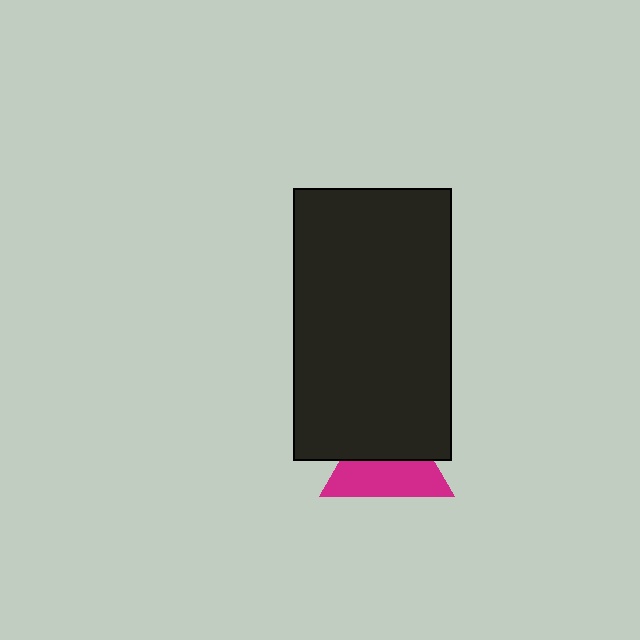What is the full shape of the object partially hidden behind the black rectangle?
The partially hidden object is a magenta triangle.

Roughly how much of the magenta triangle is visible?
About half of it is visible (roughly 52%).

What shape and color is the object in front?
The object in front is a black rectangle.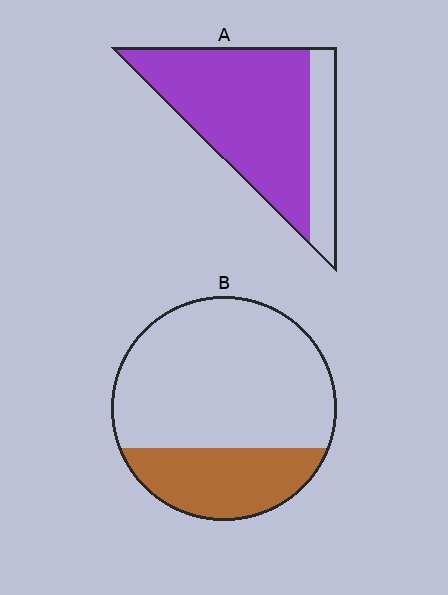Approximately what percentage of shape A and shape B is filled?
A is approximately 80% and B is approximately 30%.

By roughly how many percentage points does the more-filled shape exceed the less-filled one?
By roughly 50 percentage points (A over B).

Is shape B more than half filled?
No.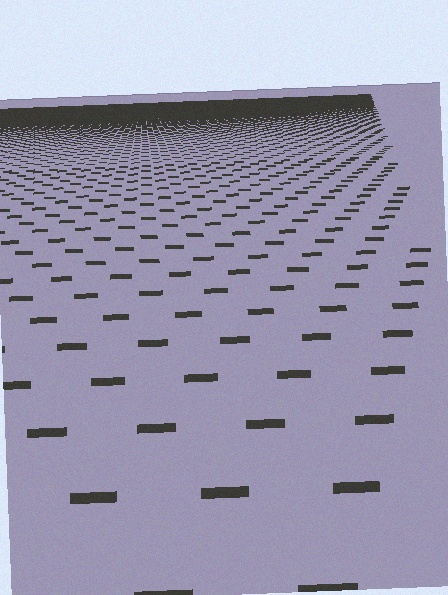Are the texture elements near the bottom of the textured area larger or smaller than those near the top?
Larger. Near the bottom, elements are closer to the viewer and appear at a bigger on-screen size.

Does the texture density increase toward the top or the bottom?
Density increases toward the top.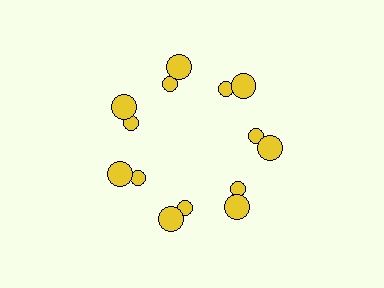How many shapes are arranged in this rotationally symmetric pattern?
There are 14 shapes, arranged in 7 groups of 2.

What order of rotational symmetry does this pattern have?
This pattern has 7-fold rotational symmetry.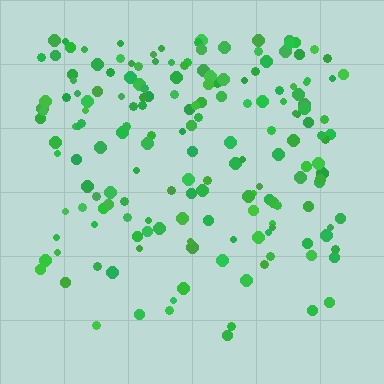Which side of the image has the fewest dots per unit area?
The bottom.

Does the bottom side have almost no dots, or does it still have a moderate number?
Still a moderate number, just noticeably fewer than the top.